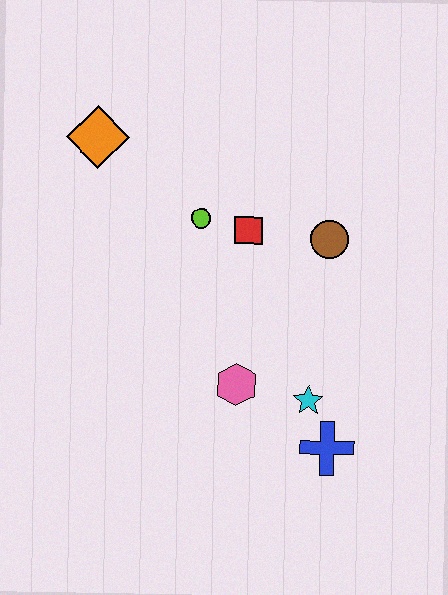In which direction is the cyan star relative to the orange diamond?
The cyan star is below the orange diamond.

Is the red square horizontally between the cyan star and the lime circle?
Yes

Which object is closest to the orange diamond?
The lime circle is closest to the orange diamond.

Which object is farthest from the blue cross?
The orange diamond is farthest from the blue cross.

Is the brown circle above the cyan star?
Yes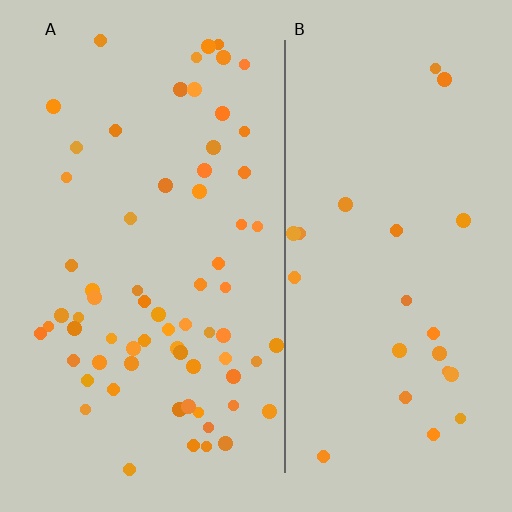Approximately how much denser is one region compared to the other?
Approximately 2.8× — region A over region B.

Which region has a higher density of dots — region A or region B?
A (the left).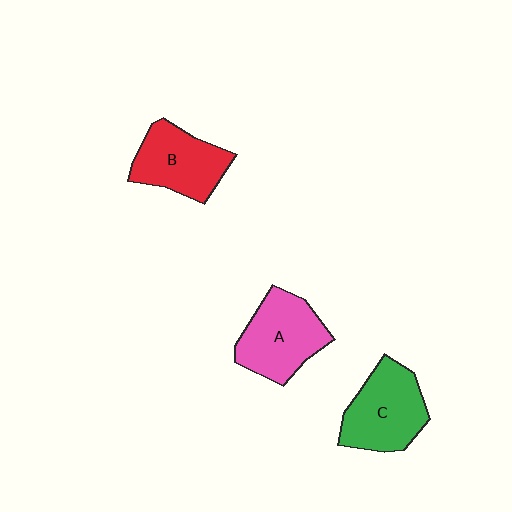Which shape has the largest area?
Shape C (green).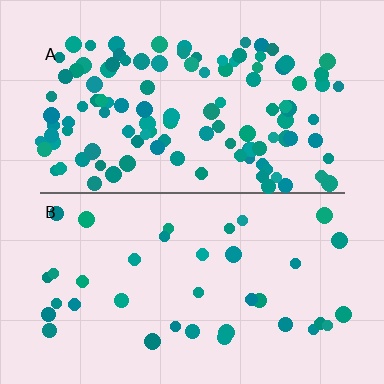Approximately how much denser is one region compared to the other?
Approximately 3.1× — region A over region B.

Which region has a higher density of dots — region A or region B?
A (the top).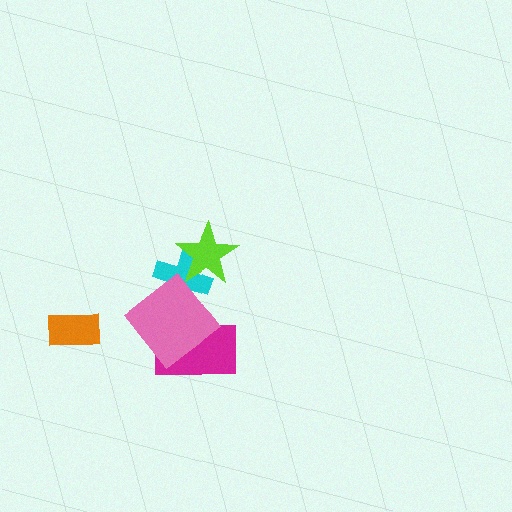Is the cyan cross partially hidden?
Yes, it is partially covered by another shape.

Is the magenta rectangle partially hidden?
Yes, it is partially covered by another shape.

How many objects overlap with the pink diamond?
2 objects overlap with the pink diamond.